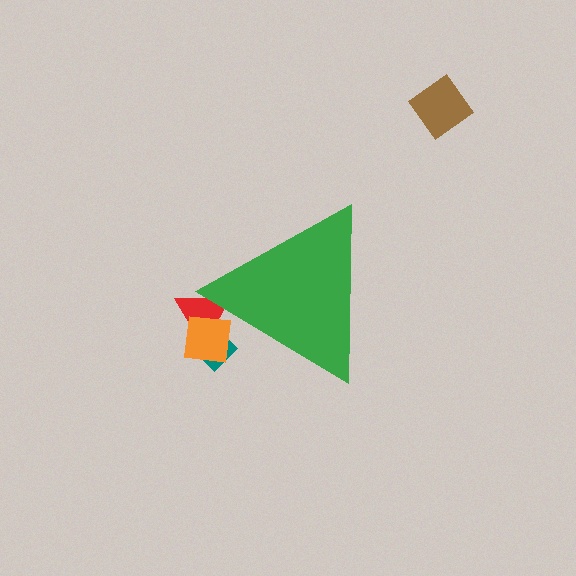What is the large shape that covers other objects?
A green triangle.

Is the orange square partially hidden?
Yes, the orange square is partially hidden behind the green triangle.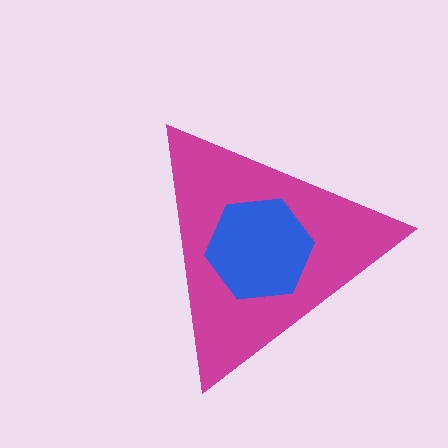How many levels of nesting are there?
2.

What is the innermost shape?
The blue hexagon.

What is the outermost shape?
The magenta triangle.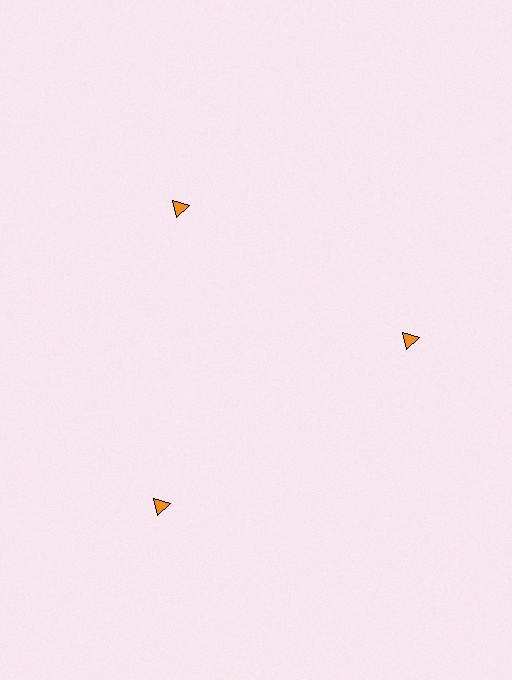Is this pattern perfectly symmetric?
No. The 3 orange triangles are arranged in a ring, but one element near the 7 o'clock position is pushed outward from the center, breaking the 3-fold rotational symmetry.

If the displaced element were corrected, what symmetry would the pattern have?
It would have 3-fold rotational symmetry — the pattern would map onto itself every 120 degrees.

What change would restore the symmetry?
The symmetry would be restored by moving it inward, back onto the ring so that all 3 triangles sit at equal angles and equal distance from the center.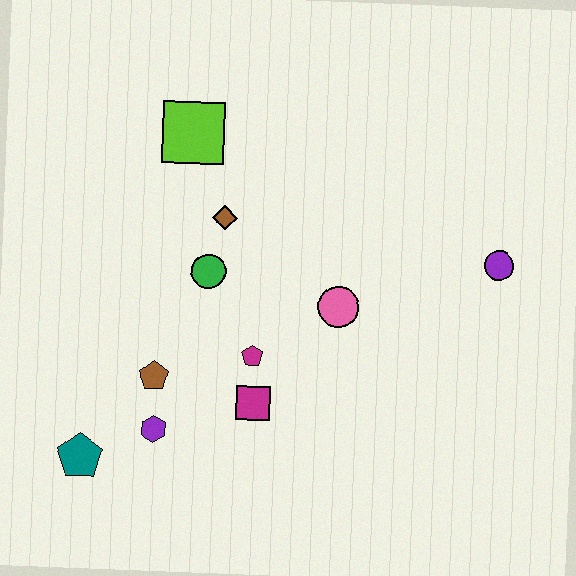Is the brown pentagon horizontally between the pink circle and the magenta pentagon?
No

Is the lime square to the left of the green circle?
Yes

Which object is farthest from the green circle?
The purple circle is farthest from the green circle.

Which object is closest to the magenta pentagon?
The magenta square is closest to the magenta pentagon.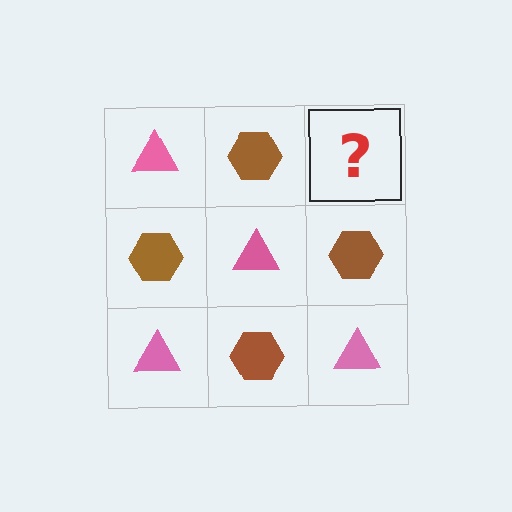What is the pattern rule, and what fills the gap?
The rule is that it alternates pink triangle and brown hexagon in a checkerboard pattern. The gap should be filled with a pink triangle.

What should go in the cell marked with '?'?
The missing cell should contain a pink triangle.